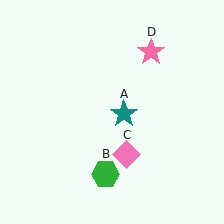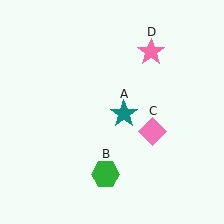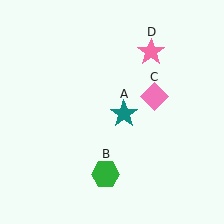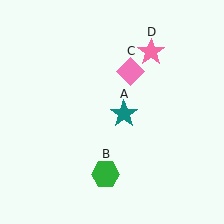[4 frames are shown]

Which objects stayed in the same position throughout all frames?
Teal star (object A) and green hexagon (object B) and pink star (object D) remained stationary.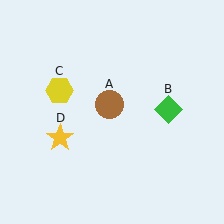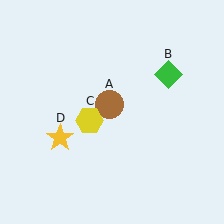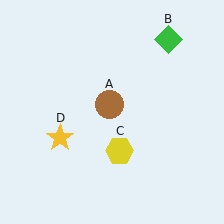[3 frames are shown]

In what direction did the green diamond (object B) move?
The green diamond (object B) moved up.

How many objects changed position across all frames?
2 objects changed position: green diamond (object B), yellow hexagon (object C).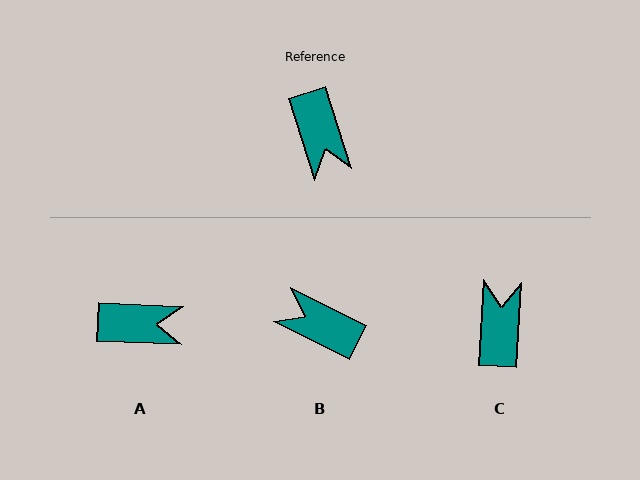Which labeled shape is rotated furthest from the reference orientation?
C, about 159 degrees away.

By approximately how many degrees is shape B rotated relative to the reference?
Approximately 134 degrees clockwise.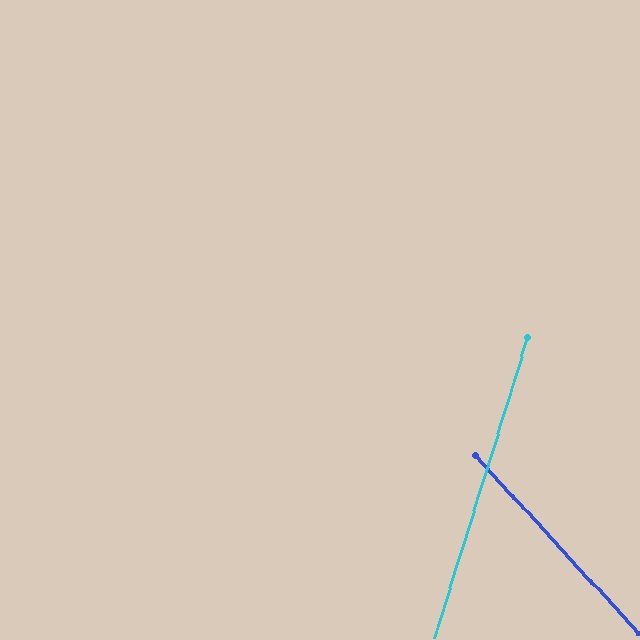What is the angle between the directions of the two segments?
Approximately 60 degrees.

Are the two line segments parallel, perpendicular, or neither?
Neither parallel nor perpendicular — they differ by about 60°.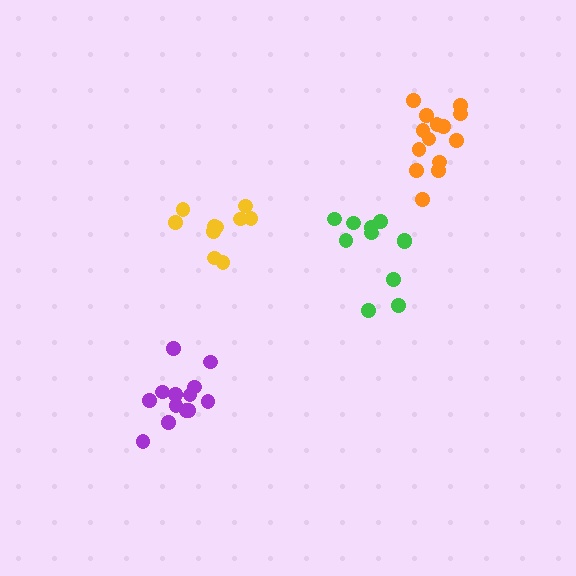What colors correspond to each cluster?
The clusters are colored: purple, yellow, green, orange.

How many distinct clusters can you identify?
There are 4 distinct clusters.